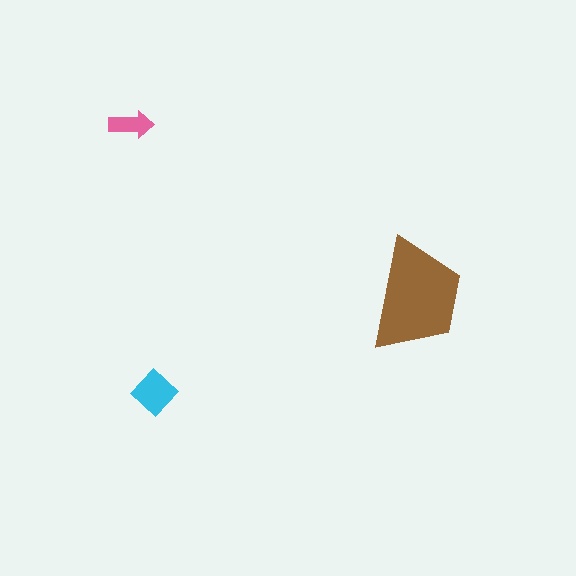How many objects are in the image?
There are 3 objects in the image.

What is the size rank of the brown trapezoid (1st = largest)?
1st.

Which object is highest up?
The pink arrow is topmost.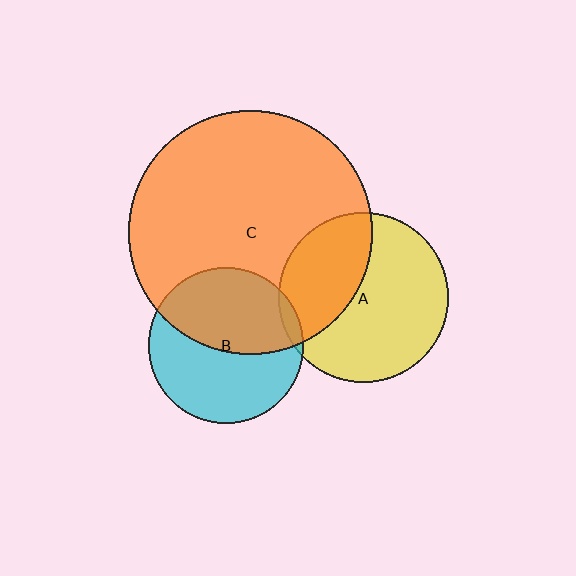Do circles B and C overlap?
Yes.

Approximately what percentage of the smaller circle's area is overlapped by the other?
Approximately 50%.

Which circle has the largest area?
Circle C (orange).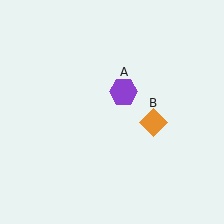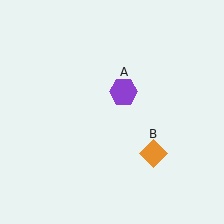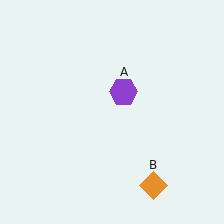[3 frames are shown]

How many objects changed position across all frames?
1 object changed position: orange diamond (object B).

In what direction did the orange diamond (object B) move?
The orange diamond (object B) moved down.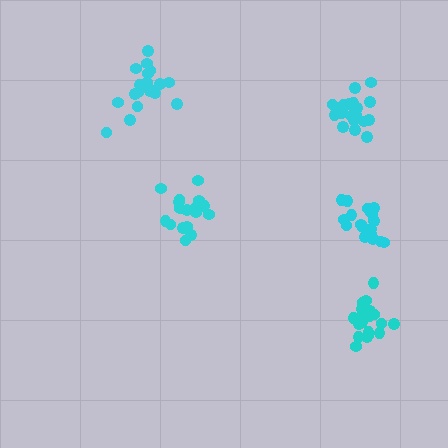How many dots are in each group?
Group 1: 18 dots, Group 2: 17 dots, Group 3: 19 dots, Group 4: 20 dots, Group 5: 19 dots (93 total).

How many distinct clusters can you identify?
There are 5 distinct clusters.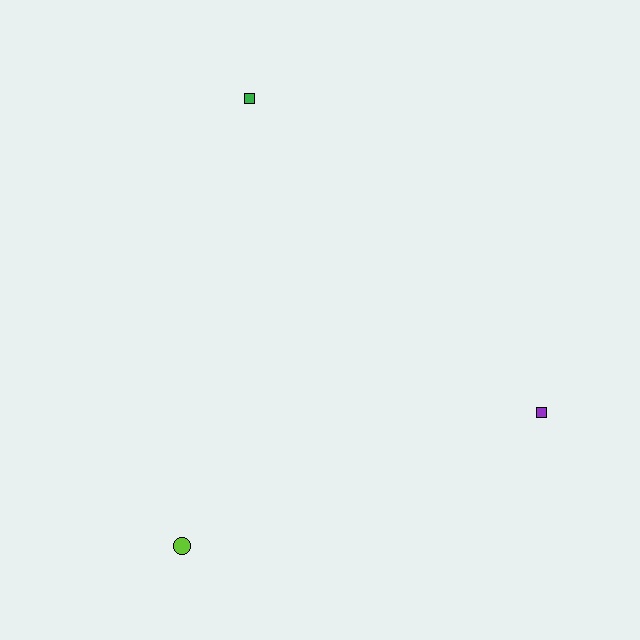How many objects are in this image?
There are 3 objects.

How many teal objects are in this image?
There are no teal objects.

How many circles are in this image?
There is 1 circle.